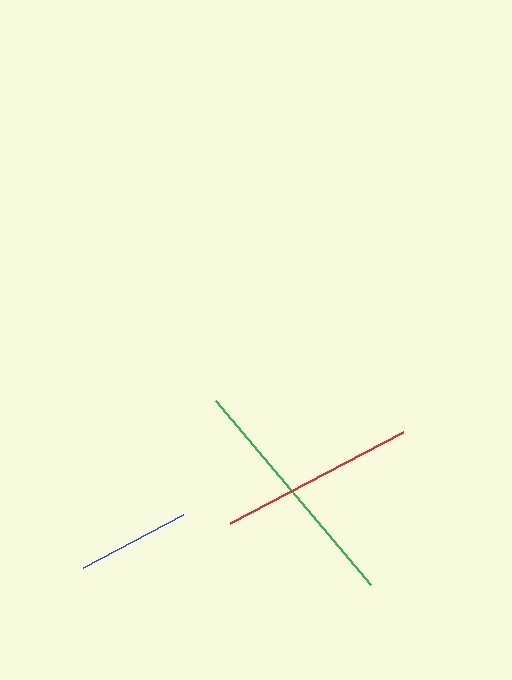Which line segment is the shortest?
The blue line is the shortest at approximately 114 pixels.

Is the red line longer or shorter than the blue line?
The red line is longer than the blue line.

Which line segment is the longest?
The green line is the longest at approximately 241 pixels.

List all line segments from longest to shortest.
From longest to shortest: green, red, blue.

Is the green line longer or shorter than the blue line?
The green line is longer than the blue line.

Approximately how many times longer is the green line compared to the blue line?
The green line is approximately 2.1 times the length of the blue line.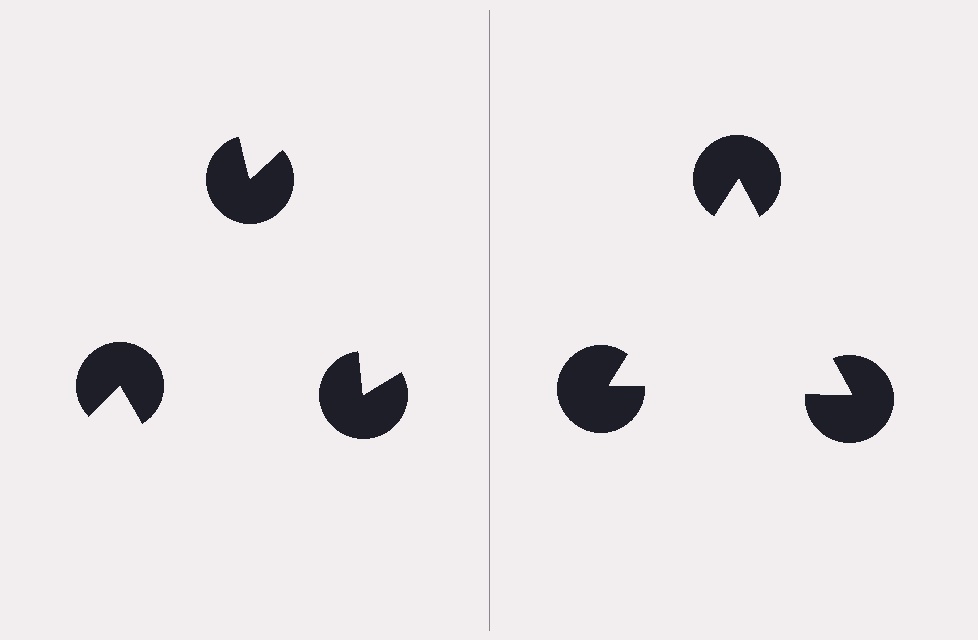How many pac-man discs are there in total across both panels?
6 — 3 on each side.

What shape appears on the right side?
An illusory triangle.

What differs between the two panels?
The pac-man discs are positioned identically on both sides; only the wedge orientations differ. On the right they align to a triangle; on the left they are misaligned.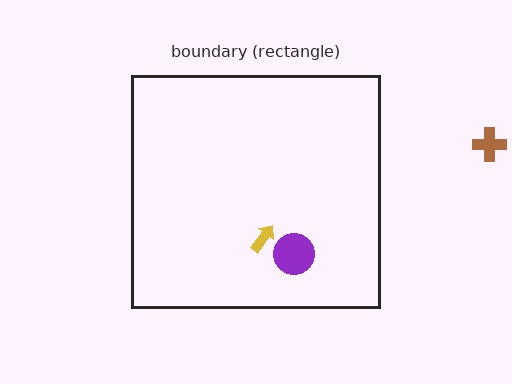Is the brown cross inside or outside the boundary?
Outside.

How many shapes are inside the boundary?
2 inside, 1 outside.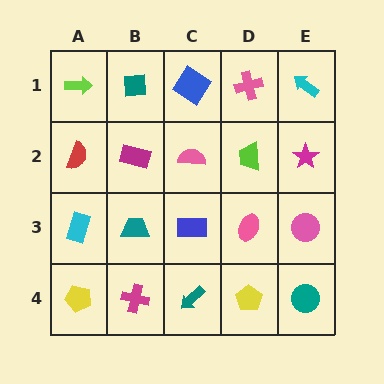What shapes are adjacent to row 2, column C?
A blue diamond (row 1, column C), a blue rectangle (row 3, column C), a magenta rectangle (row 2, column B), a lime trapezoid (row 2, column D).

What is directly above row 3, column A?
A red semicircle.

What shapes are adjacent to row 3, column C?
A pink semicircle (row 2, column C), a teal arrow (row 4, column C), a teal trapezoid (row 3, column B), a pink ellipse (row 3, column D).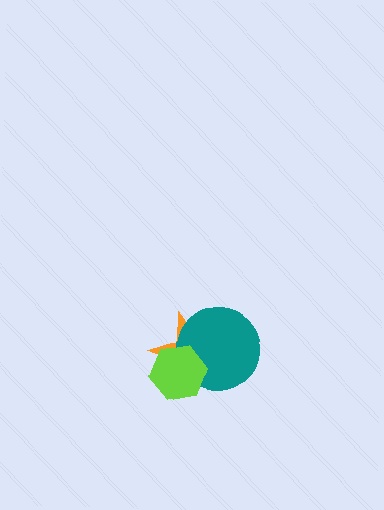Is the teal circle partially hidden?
Yes, it is partially covered by another shape.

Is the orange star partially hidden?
Yes, it is partially covered by another shape.